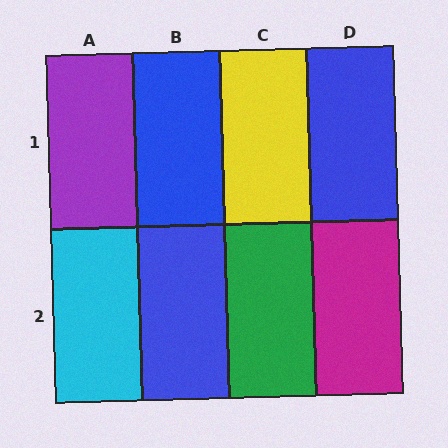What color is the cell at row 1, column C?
Yellow.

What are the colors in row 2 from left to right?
Cyan, blue, green, magenta.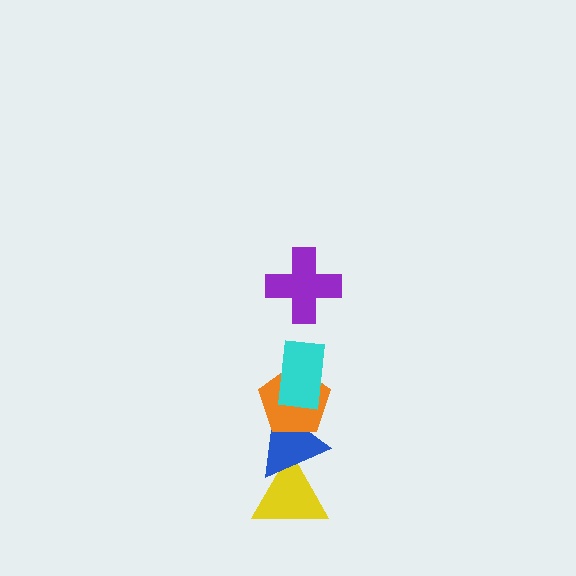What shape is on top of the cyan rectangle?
The purple cross is on top of the cyan rectangle.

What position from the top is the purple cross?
The purple cross is 1st from the top.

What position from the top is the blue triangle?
The blue triangle is 4th from the top.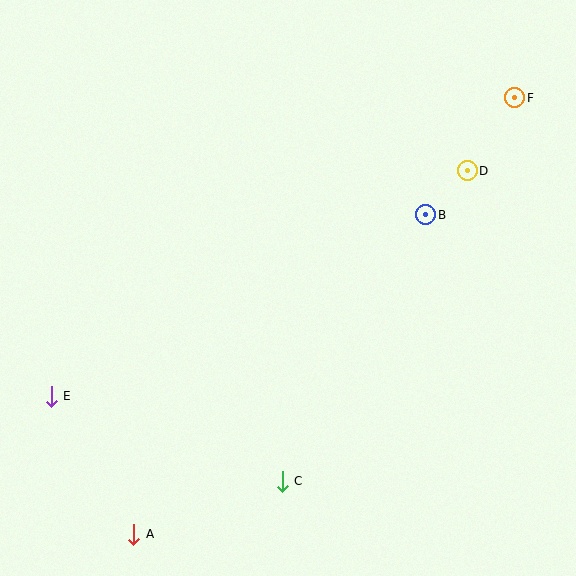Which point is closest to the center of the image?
Point B at (426, 215) is closest to the center.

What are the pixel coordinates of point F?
Point F is at (515, 98).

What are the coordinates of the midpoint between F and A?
The midpoint between F and A is at (324, 316).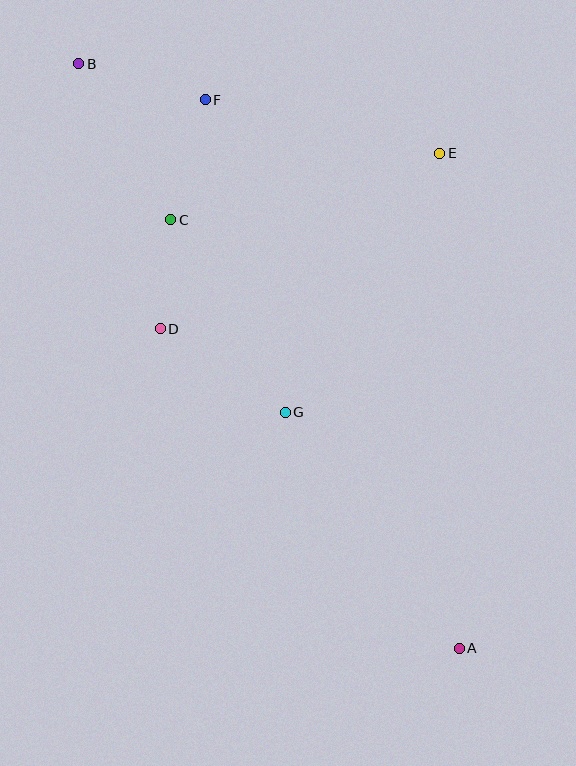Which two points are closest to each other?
Points C and D are closest to each other.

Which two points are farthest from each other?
Points A and B are farthest from each other.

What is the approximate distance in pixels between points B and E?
The distance between B and E is approximately 372 pixels.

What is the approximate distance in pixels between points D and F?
The distance between D and F is approximately 233 pixels.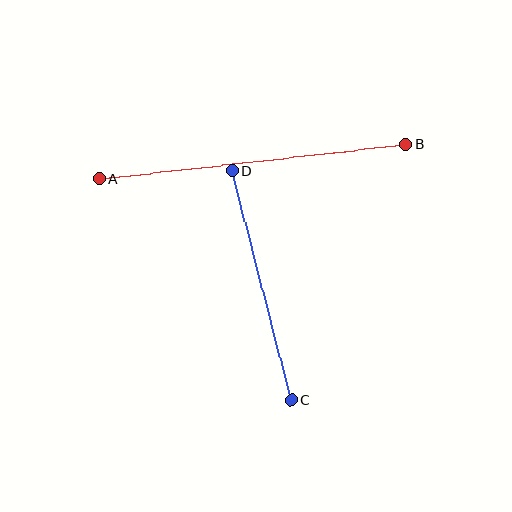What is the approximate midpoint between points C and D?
The midpoint is at approximately (262, 286) pixels.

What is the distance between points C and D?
The distance is approximately 237 pixels.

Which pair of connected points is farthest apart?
Points A and B are farthest apart.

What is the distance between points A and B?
The distance is approximately 309 pixels.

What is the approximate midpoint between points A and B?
The midpoint is at approximately (253, 162) pixels.